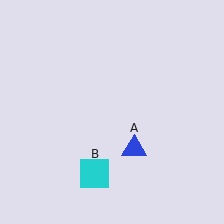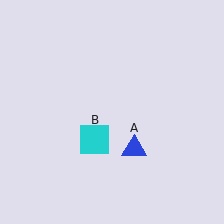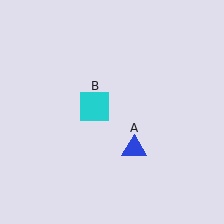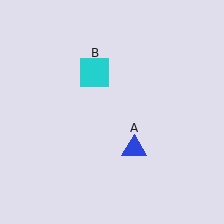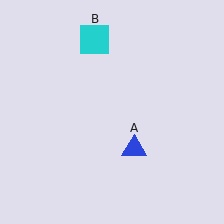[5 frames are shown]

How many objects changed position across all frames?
1 object changed position: cyan square (object B).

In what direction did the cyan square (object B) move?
The cyan square (object B) moved up.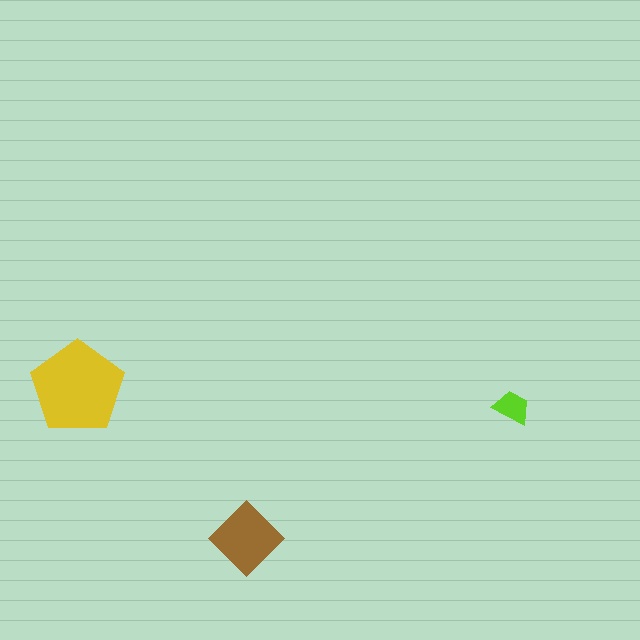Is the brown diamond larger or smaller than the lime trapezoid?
Larger.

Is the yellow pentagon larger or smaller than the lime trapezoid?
Larger.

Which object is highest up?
The yellow pentagon is topmost.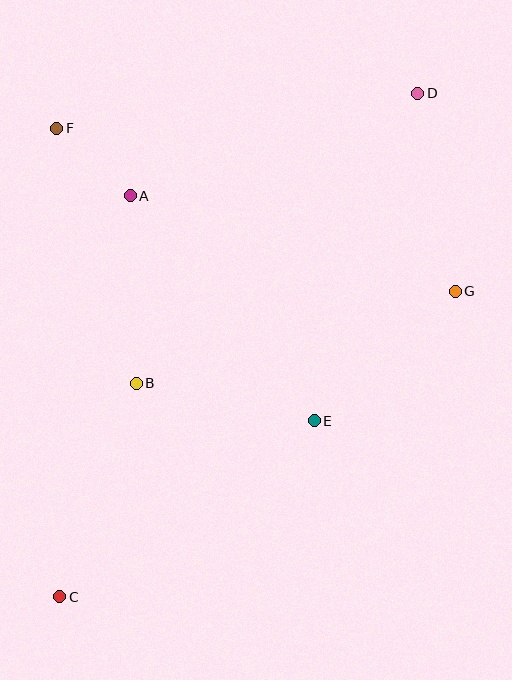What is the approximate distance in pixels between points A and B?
The distance between A and B is approximately 188 pixels.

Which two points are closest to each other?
Points A and F are closest to each other.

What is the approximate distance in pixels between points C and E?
The distance between C and E is approximately 309 pixels.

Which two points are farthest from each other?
Points C and D are farthest from each other.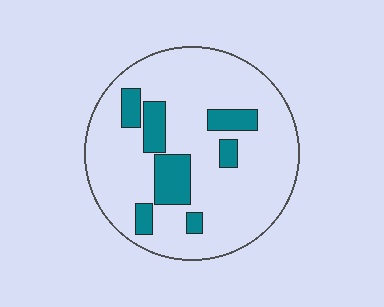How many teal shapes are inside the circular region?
7.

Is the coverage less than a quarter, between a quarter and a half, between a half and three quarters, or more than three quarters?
Less than a quarter.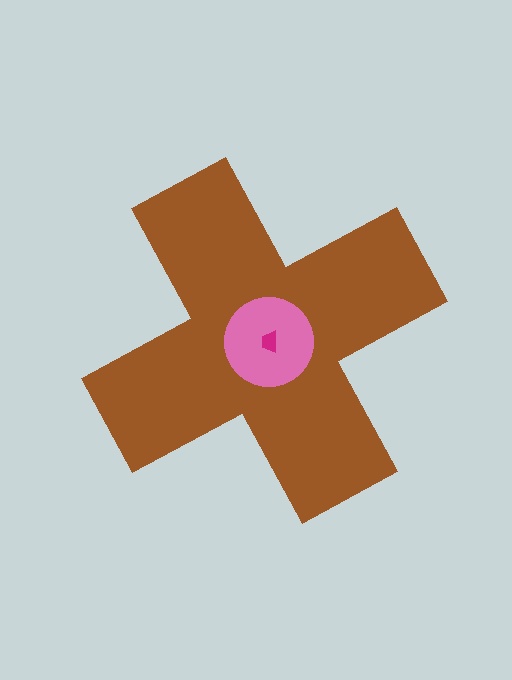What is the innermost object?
The magenta trapezoid.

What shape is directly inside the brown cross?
The pink circle.